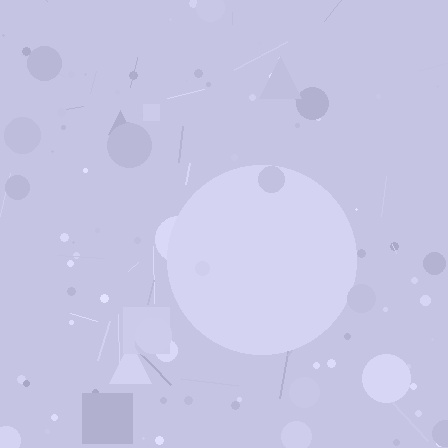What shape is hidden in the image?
A circle is hidden in the image.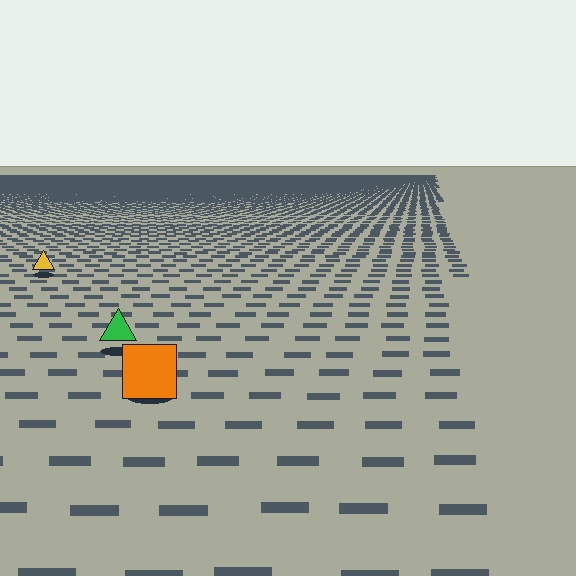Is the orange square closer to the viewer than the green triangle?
Yes. The orange square is closer — you can tell from the texture gradient: the ground texture is coarser near it.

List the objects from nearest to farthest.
From nearest to farthest: the orange square, the green triangle, the yellow triangle.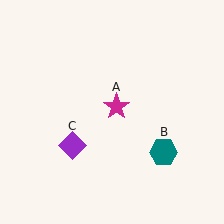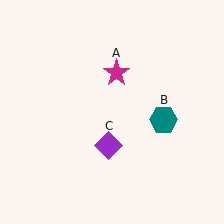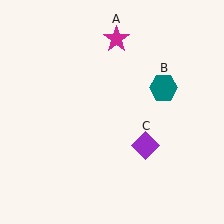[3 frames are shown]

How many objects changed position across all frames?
3 objects changed position: magenta star (object A), teal hexagon (object B), purple diamond (object C).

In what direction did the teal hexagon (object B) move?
The teal hexagon (object B) moved up.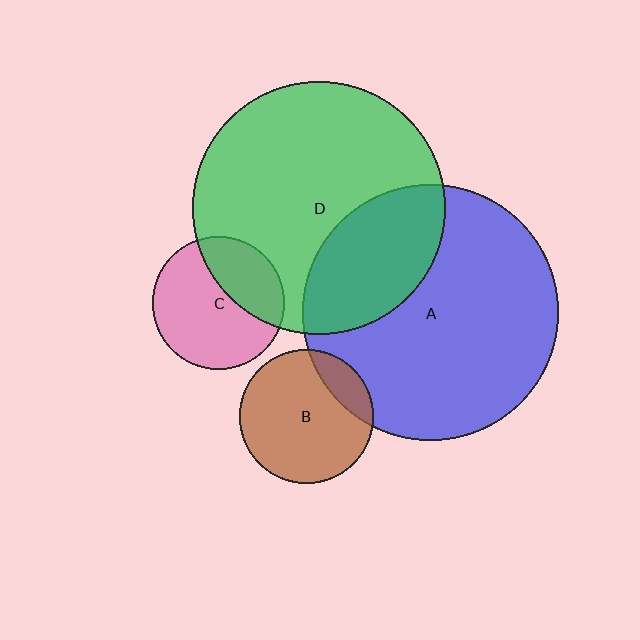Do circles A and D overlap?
Yes.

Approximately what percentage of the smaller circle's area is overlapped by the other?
Approximately 30%.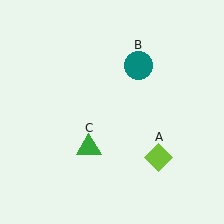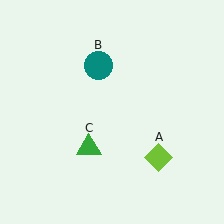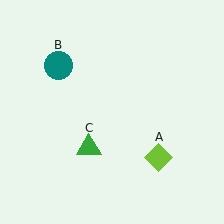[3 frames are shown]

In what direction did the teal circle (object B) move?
The teal circle (object B) moved left.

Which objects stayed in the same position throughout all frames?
Lime diamond (object A) and green triangle (object C) remained stationary.